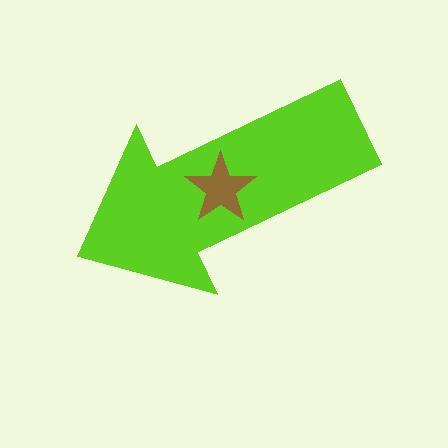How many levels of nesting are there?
2.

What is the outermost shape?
The lime arrow.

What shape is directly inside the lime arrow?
The brown star.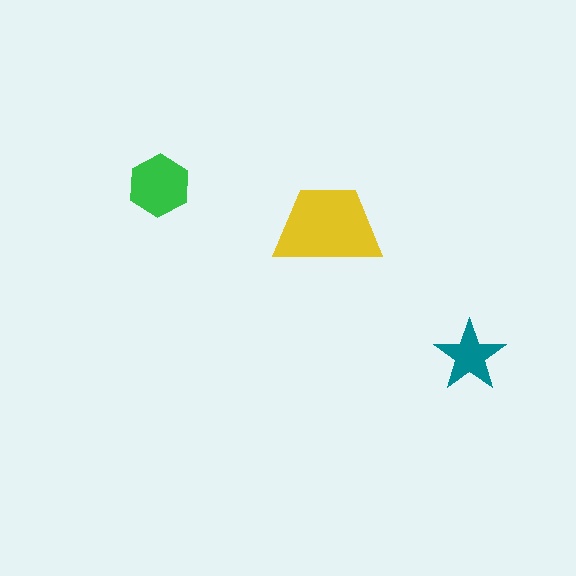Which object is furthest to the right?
The teal star is rightmost.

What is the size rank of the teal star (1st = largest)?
3rd.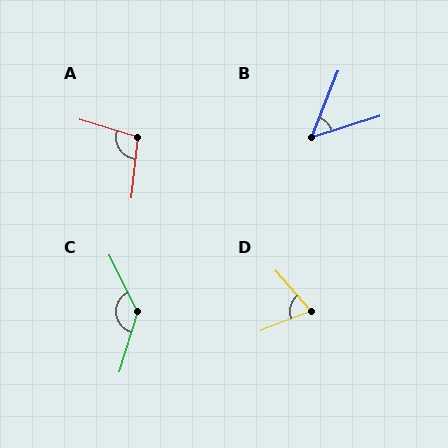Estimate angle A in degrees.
Approximately 101 degrees.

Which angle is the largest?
C, at approximately 137 degrees.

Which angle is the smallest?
B, at approximately 51 degrees.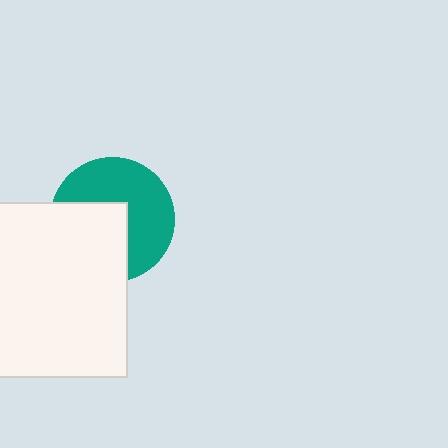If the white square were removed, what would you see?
You would see the complete teal circle.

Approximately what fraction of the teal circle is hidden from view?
Roughly 44% of the teal circle is hidden behind the white square.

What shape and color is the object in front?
The object in front is a white square.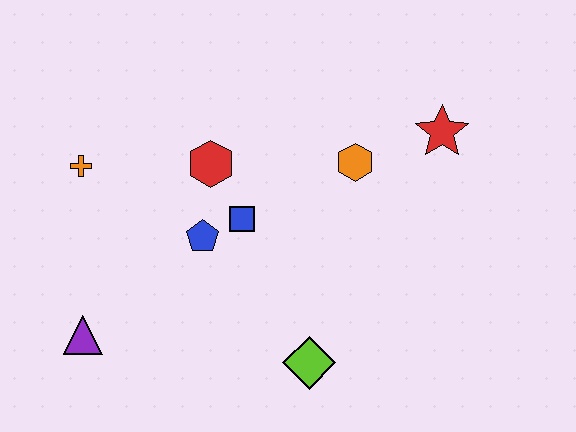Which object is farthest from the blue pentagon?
The red star is farthest from the blue pentagon.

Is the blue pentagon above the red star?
No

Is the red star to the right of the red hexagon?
Yes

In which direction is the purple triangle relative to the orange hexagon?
The purple triangle is to the left of the orange hexagon.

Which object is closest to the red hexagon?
The blue square is closest to the red hexagon.